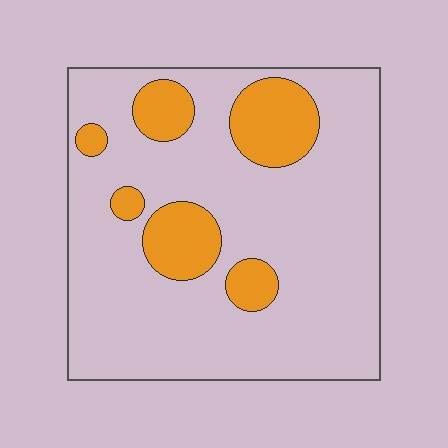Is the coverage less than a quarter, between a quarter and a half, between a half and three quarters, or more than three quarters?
Less than a quarter.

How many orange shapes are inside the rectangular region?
6.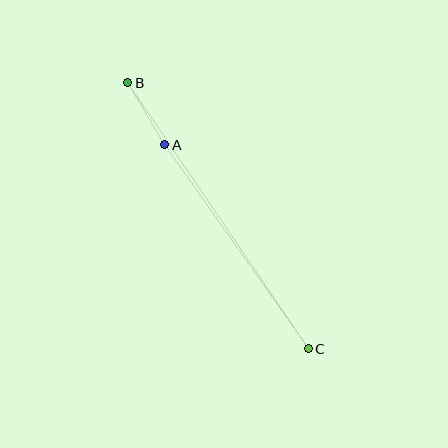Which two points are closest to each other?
Points A and B are closest to each other.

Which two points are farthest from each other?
Points B and C are farthest from each other.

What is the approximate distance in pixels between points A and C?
The distance between A and C is approximately 249 pixels.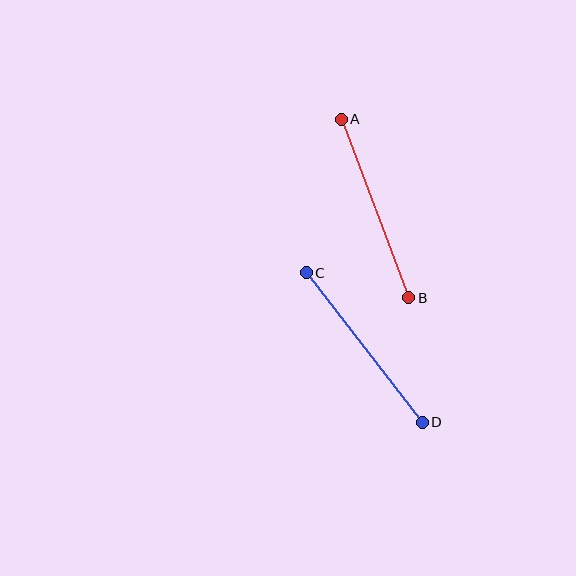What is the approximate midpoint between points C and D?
The midpoint is at approximately (364, 348) pixels.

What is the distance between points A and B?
The distance is approximately 190 pixels.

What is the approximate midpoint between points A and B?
The midpoint is at approximately (375, 208) pixels.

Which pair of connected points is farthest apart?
Points A and B are farthest apart.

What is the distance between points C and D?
The distance is approximately 189 pixels.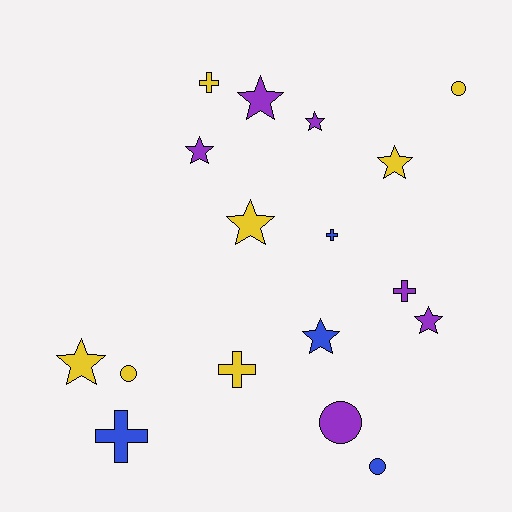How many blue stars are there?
There is 1 blue star.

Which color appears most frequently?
Yellow, with 7 objects.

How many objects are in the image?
There are 17 objects.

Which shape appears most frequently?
Star, with 8 objects.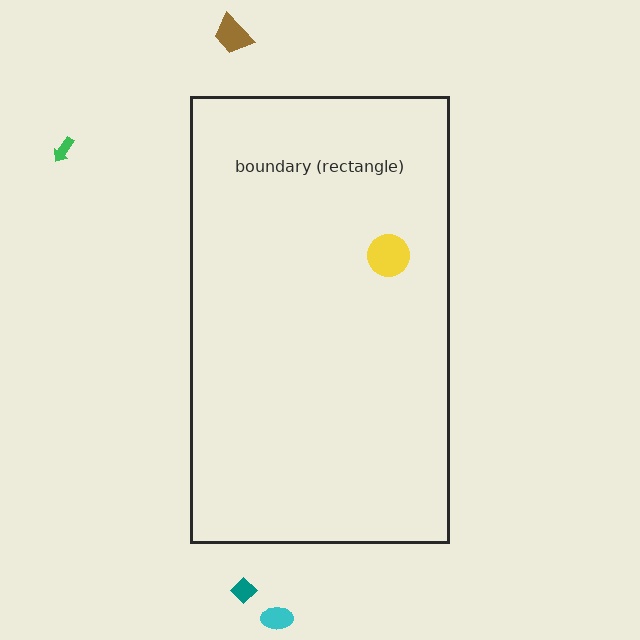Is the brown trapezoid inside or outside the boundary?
Outside.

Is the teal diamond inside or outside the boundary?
Outside.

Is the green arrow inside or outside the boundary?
Outside.